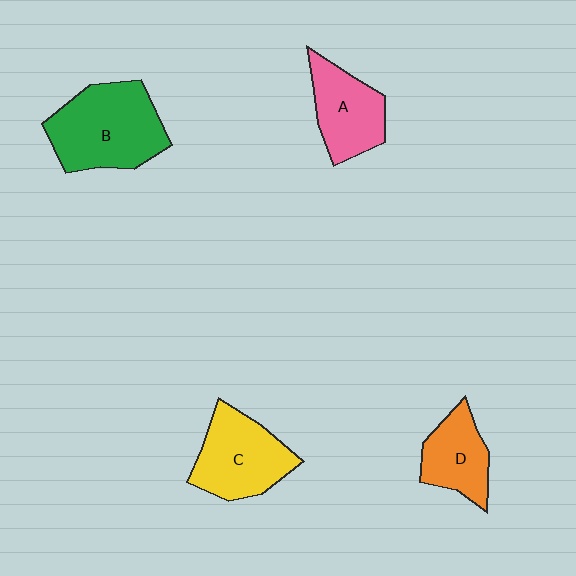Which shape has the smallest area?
Shape D (orange).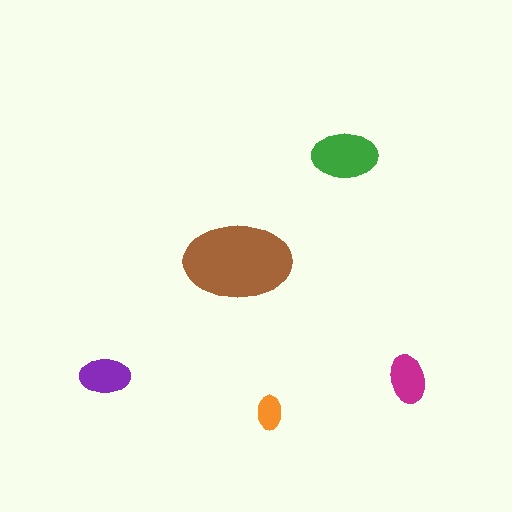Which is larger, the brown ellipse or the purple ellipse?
The brown one.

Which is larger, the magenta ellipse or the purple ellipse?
The purple one.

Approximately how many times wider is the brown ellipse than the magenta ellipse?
About 2 times wider.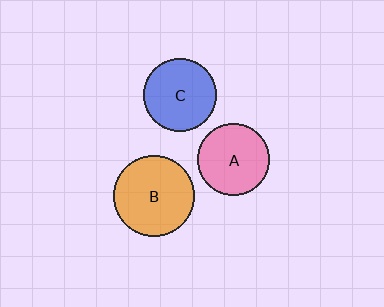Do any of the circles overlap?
No, none of the circles overlap.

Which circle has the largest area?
Circle B (orange).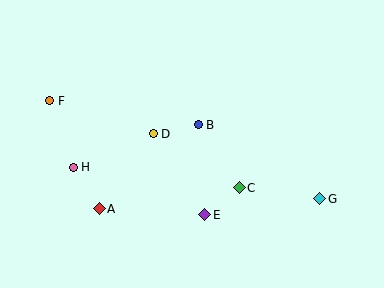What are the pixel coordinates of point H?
Point H is at (73, 167).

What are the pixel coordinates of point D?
Point D is at (153, 134).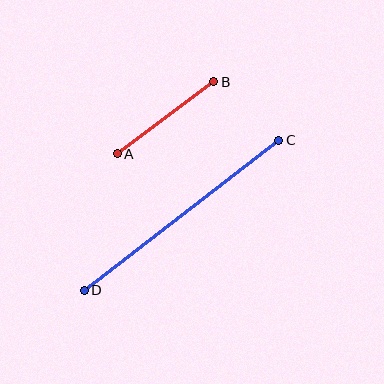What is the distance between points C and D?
The distance is approximately 246 pixels.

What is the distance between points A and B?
The distance is approximately 121 pixels.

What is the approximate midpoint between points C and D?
The midpoint is at approximately (182, 215) pixels.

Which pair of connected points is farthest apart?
Points C and D are farthest apart.